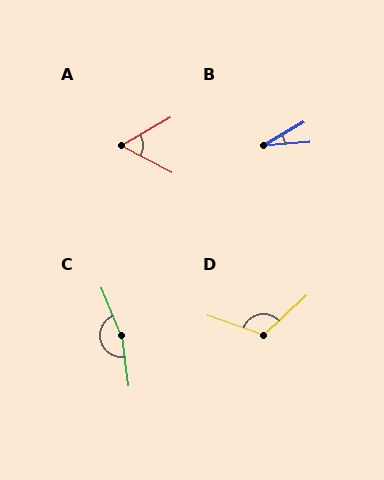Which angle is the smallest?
B, at approximately 25 degrees.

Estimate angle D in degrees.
Approximately 118 degrees.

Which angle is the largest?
C, at approximately 165 degrees.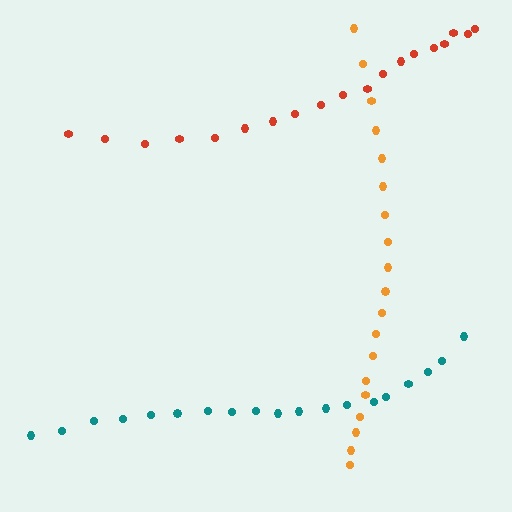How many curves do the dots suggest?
There are 3 distinct paths.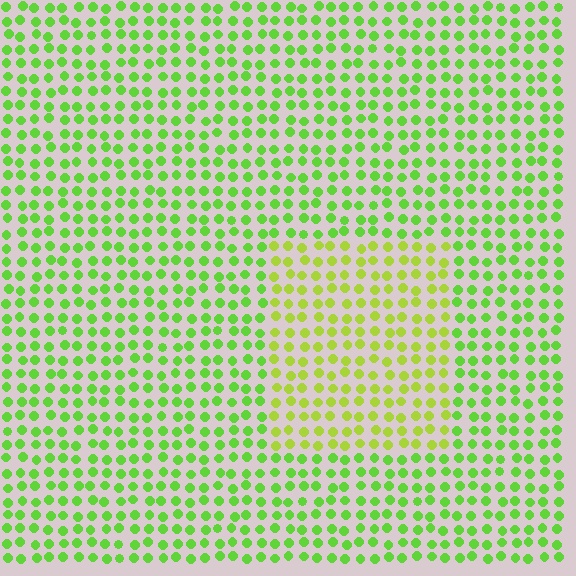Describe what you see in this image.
The image is filled with small lime elements in a uniform arrangement. A rectangle-shaped region is visible where the elements are tinted to a slightly different hue, forming a subtle color boundary.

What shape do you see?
I see a rectangle.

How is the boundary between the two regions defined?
The boundary is defined purely by a slight shift in hue (about 27 degrees). Spacing, size, and orientation are identical on both sides.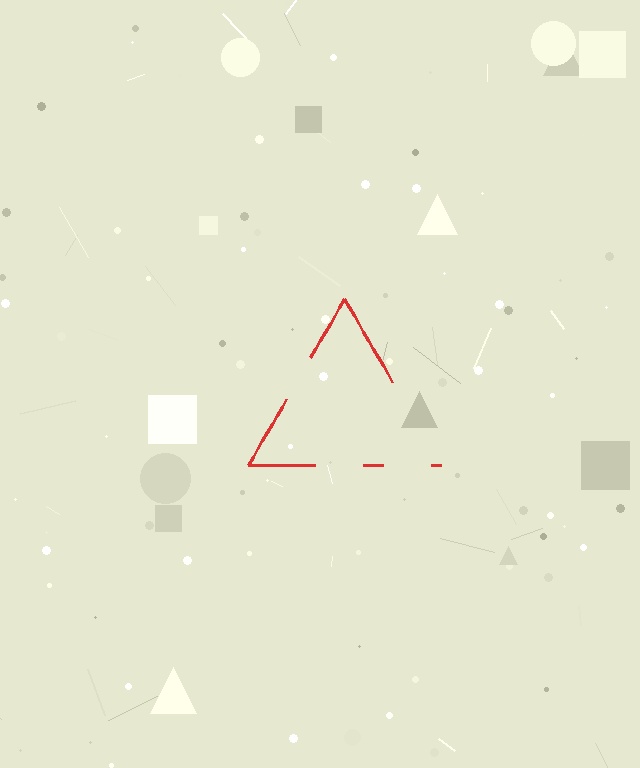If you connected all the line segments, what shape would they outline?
They would outline a triangle.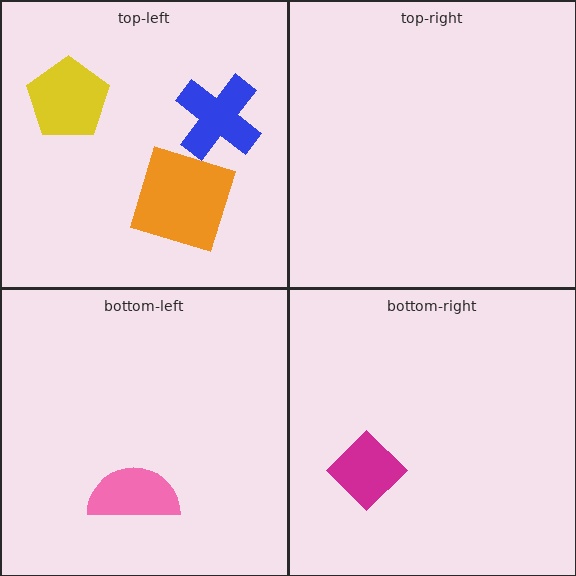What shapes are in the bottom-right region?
The magenta diamond.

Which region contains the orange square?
The top-left region.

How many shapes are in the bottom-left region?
1.